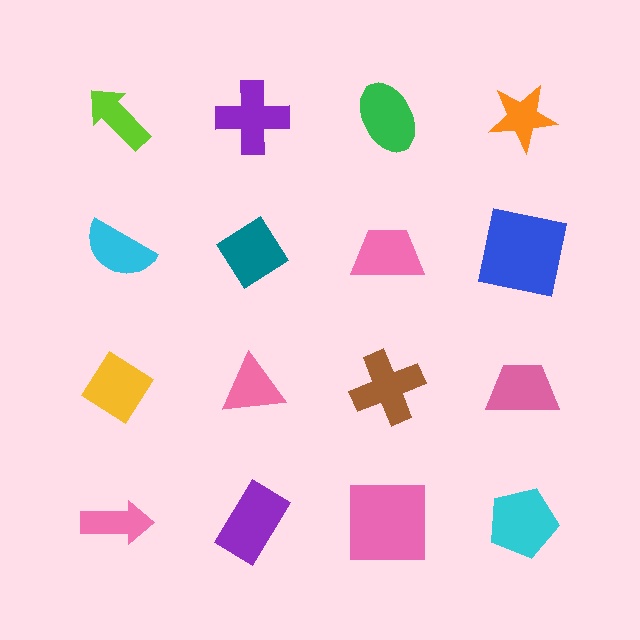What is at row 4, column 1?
A pink arrow.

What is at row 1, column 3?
A green ellipse.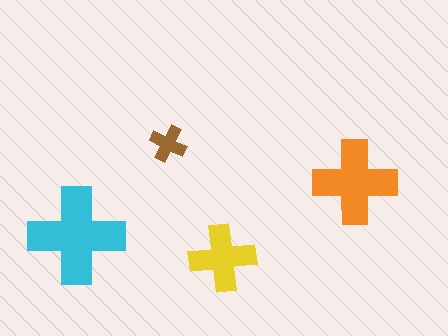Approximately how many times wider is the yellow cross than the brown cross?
About 2 times wider.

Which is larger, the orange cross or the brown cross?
The orange one.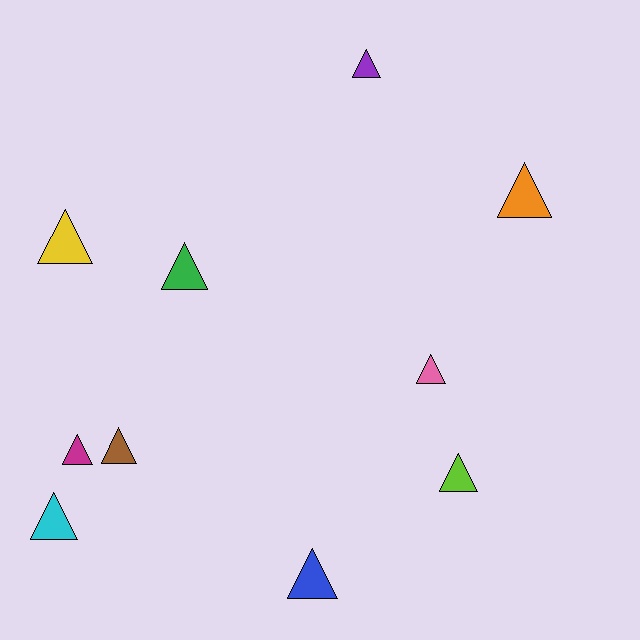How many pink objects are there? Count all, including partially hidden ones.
There is 1 pink object.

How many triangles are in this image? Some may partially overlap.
There are 10 triangles.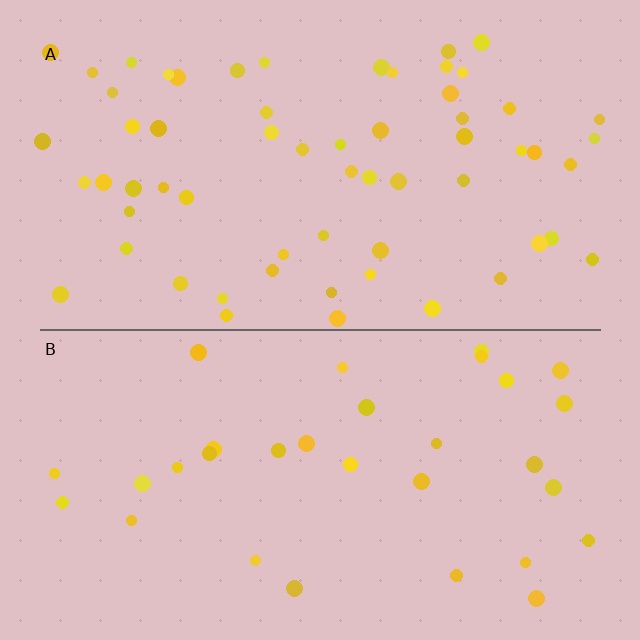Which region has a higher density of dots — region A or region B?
A (the top).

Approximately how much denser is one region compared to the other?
Approximately 1.9× — region A over region B.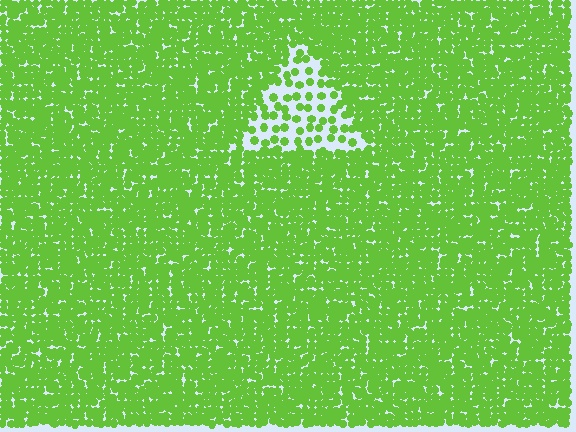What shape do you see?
I see a triangle.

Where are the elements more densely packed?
The elements are more densely packed outside the triangle boundary.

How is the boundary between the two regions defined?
The boundary is defined by a change in element density (approximately 2.9x ratio). All elements are the same color, size, and shape.